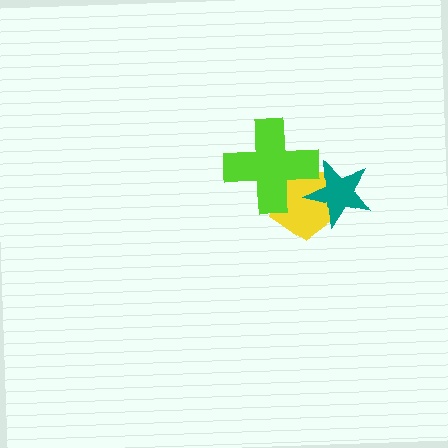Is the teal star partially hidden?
Yes, it is partially covered by another shape.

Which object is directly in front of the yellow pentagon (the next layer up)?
The teal star is directly in front of the yellow pentagon.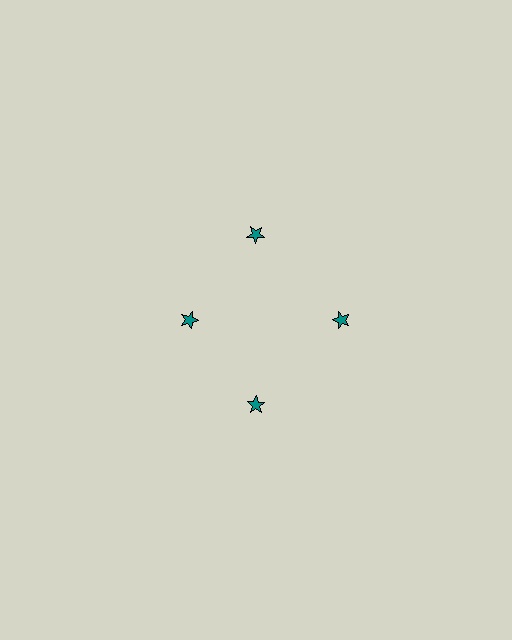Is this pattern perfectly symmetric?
No. The 4 teal stars are arranged in a ring, but one element near the 9 o'clock position is pulled inward toward the center, breaking the 4-fold rotational symmetry.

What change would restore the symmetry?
The symmetry would be restored by moving it outward, back onto the ring so that all 4 stars sit at equal angles and equal distance from the center.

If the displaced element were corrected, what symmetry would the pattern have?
It would have 4-fold rotational symmetry — the pattern would map onto itself every 90 degrees.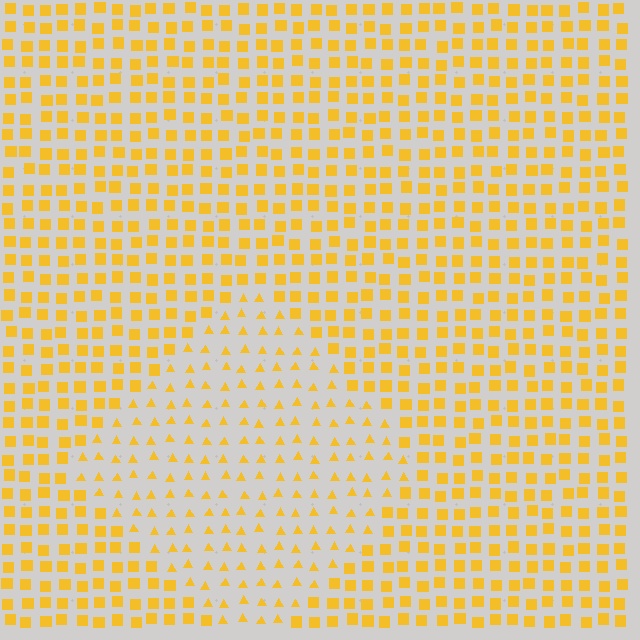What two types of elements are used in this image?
The image uses triangles inside the diamond region and squares outside it.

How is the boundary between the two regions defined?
The boundary is defined by a change in element shape: triangles inside vs. squares outside. All elements share the same color and spacing.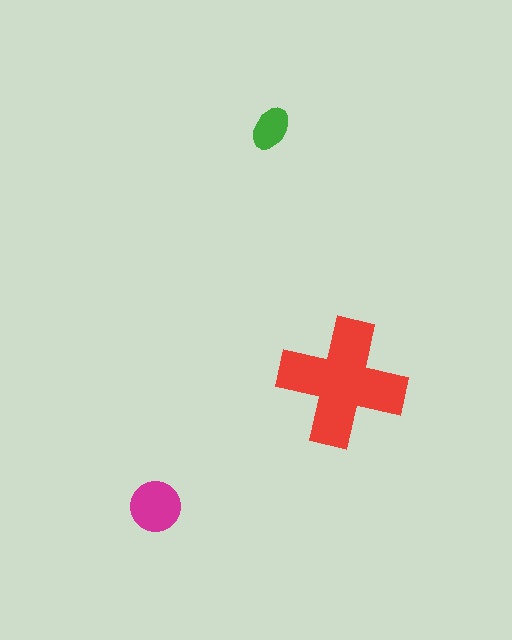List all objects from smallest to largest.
The green ellipse, the magenta circle, the red cross.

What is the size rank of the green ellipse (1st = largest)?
3rd.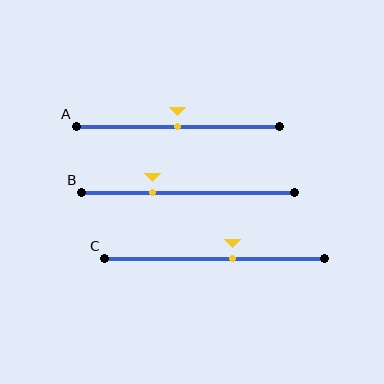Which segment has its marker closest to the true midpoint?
Segment A has its marker closest to the true midpoint.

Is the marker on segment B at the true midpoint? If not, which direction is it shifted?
No, the marker on segment B is shifted to the left by about 17% of the segment length.